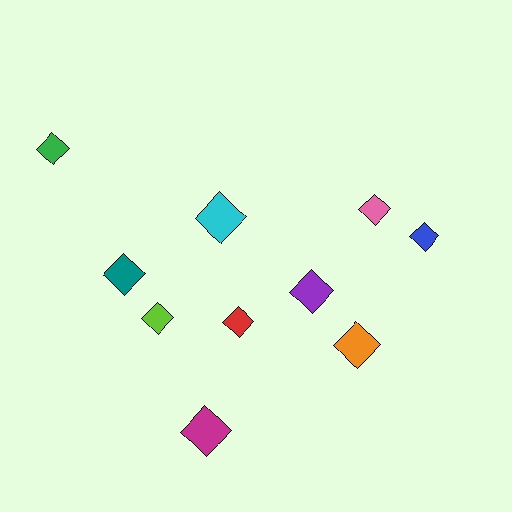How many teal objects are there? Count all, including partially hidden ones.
There is 1 teal object.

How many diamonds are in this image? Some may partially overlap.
There are 10 diamonds.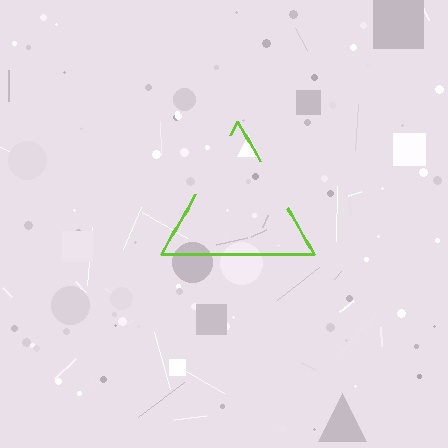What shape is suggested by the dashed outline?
The dashed outline suggests a triangle.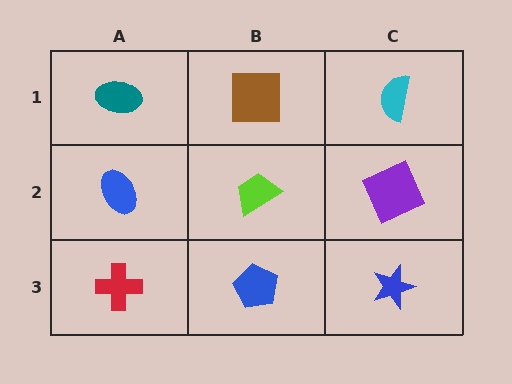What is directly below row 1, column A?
A blue ellipse.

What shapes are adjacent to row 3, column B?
A lime trapezoid (row 2, column B), a red cross (row 3, column A), a blue star (row 3, column C).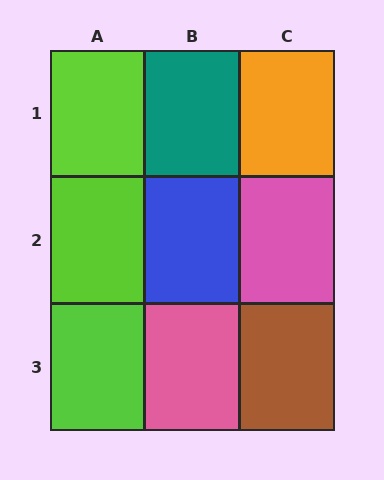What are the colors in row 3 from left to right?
Lime, pink, brown.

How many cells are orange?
1 cell is orange.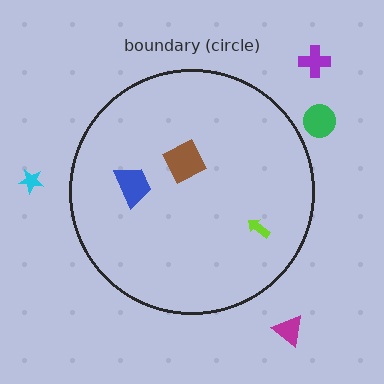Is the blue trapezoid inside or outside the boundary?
Inside.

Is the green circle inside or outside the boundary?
Outside.